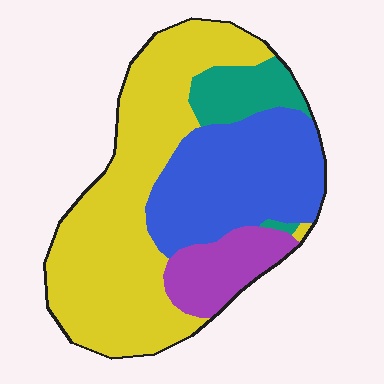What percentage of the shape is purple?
Purple takes up about one eighth (1/8) of the shape.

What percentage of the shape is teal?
Teal takes up less than a quarter of the shape.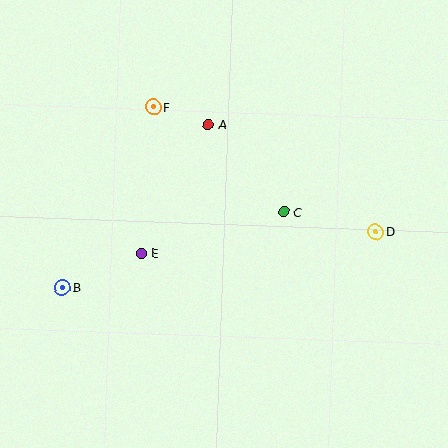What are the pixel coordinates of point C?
Point C is at (284, 212).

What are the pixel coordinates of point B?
Point B is at (63, 288).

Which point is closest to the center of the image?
Point C at (284, 212) is closest to the center.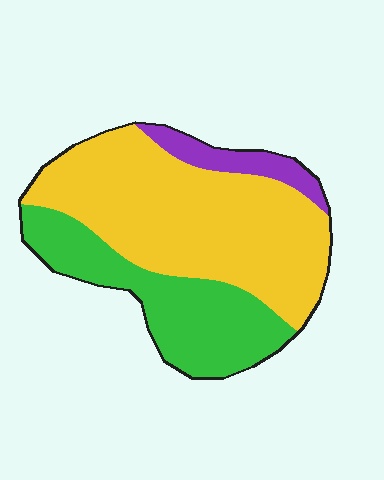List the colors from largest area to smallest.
From largest to smallest: yellow, green, purple.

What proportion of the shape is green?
Green covers 32% of the shape.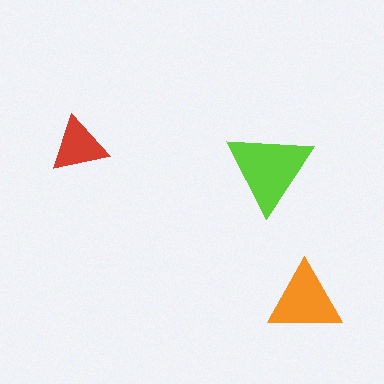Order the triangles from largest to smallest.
the lime one, the orange one, the red one.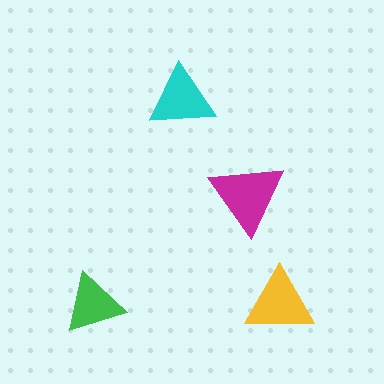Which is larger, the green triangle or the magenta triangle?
The magenta one.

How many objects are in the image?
There are 4 objects in the image.